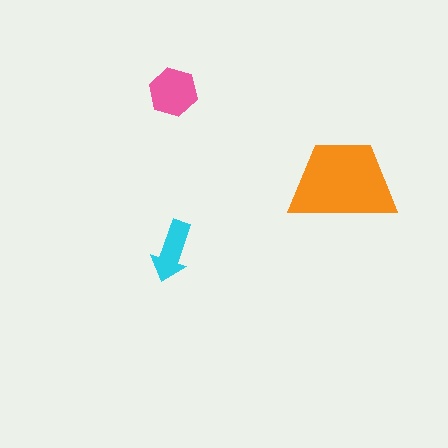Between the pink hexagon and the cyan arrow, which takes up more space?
The pink hexagon.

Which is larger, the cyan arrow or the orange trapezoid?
The orange trapezoid.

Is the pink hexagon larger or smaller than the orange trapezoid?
Smaller.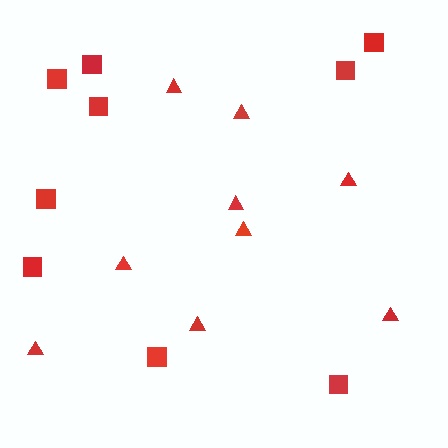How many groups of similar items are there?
There are 2 groups: one group of triangles (9) and one group of squares (9).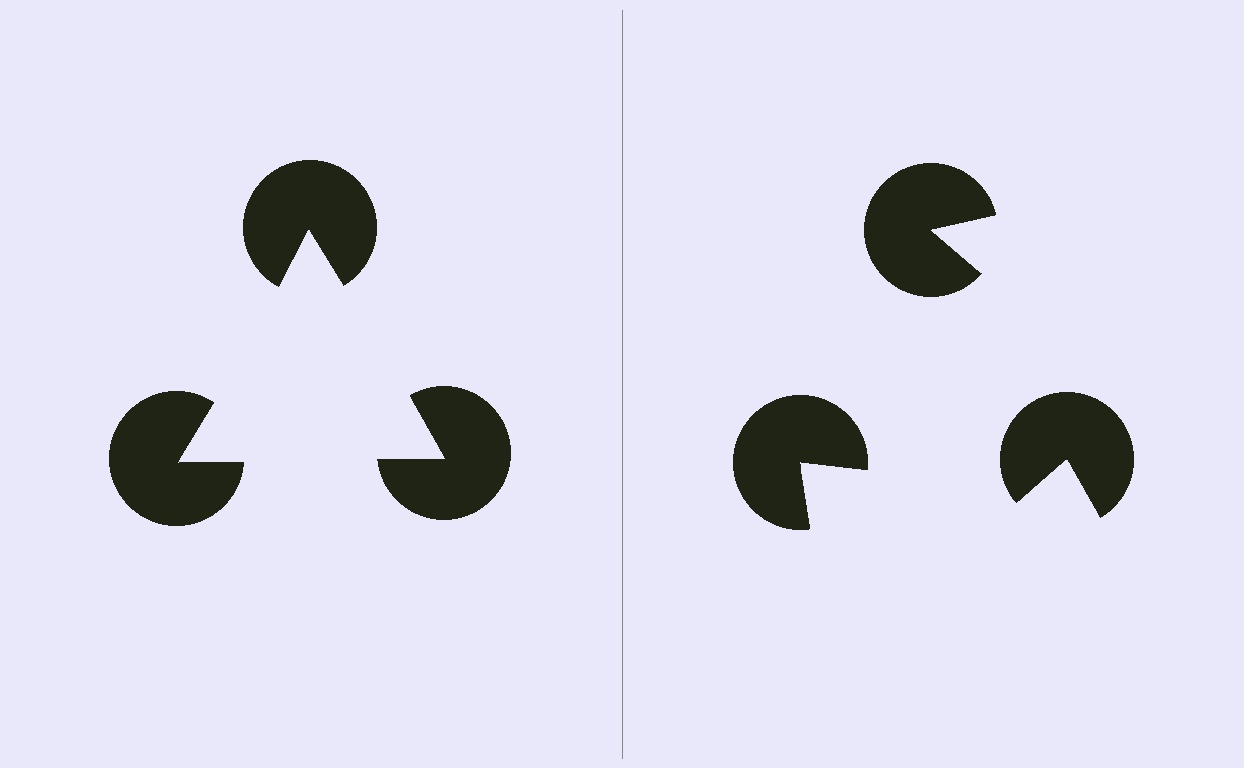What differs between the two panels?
The pac-man discs are positioned identically on both sides; only the wedge orientations differ. On the left they align to a triangle; on the right they are misaligned.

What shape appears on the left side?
An illusory triangle.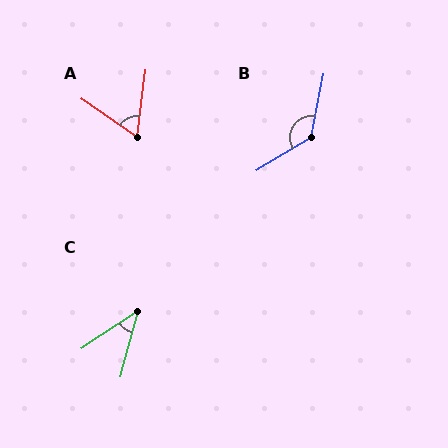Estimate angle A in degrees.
Approximately 62 degrees.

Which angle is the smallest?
C, at approximately 41 degrees.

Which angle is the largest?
B, at approximately 132 degrees.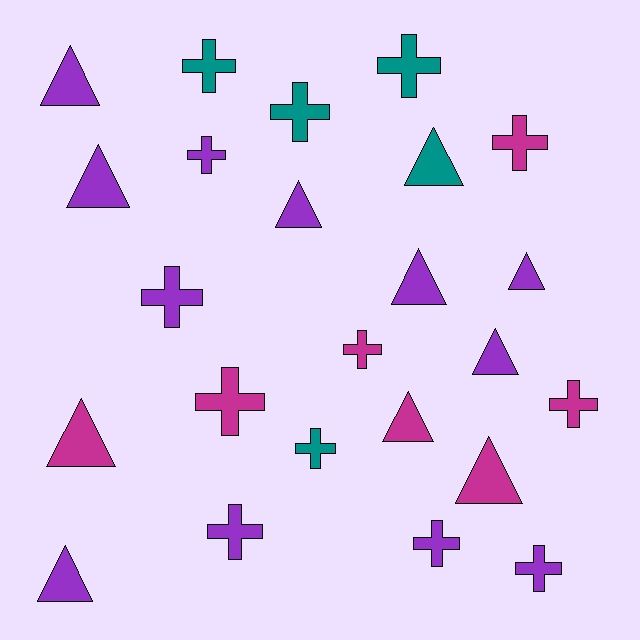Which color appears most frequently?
Purple, with 12 objects.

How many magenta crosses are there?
There are 4 magenta crosses.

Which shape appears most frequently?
Cross, with 13 objects.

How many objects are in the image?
There are 24 objects.